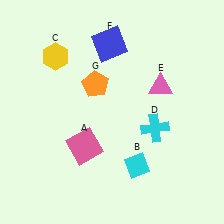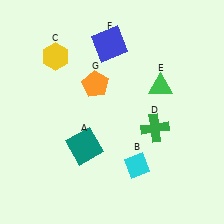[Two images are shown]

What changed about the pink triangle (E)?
In Image 1, E is pink. In Image 2, it changed to green.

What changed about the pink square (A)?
In Image 1, A is pink. In Image 2, it changed to teal.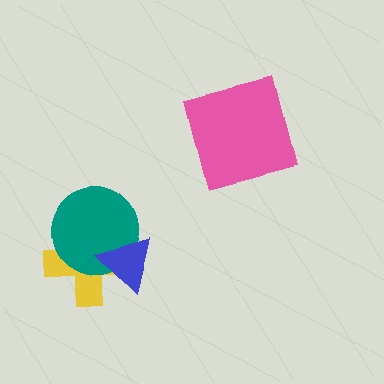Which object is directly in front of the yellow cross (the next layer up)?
The teal circle is directly in front of the yellow cross.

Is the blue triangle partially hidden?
No, no other shape covers it.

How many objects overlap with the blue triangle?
2 objects overlap with the blue triangle.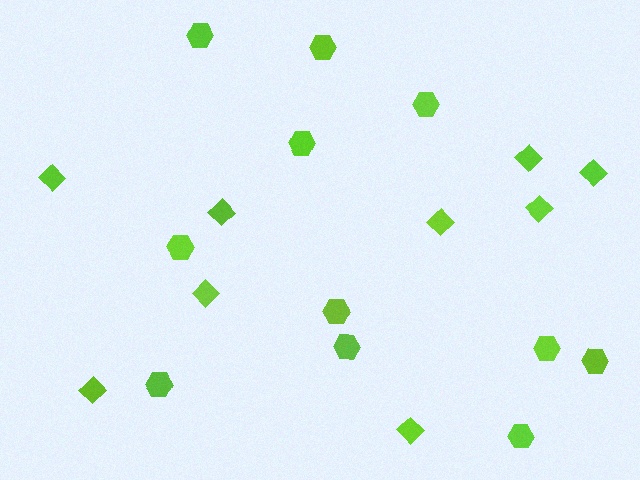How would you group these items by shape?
There are 2 groups: one group of hexagons (11) and one group of diamonds (9).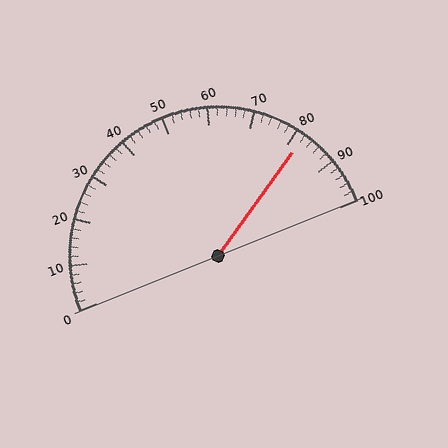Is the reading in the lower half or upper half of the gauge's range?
The reading is in the upper half of the range (0 to 100).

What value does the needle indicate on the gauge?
The needle indicates approximately 82.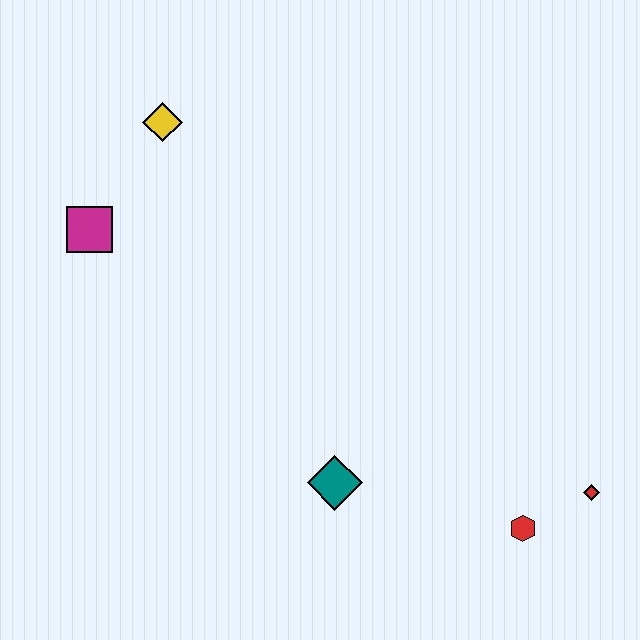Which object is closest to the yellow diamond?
The magenta square is closest to the yellow diamond.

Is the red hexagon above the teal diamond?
No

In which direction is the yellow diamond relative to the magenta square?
The yellow diamond is above the magenta square.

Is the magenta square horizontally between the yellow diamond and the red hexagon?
No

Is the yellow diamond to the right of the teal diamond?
No